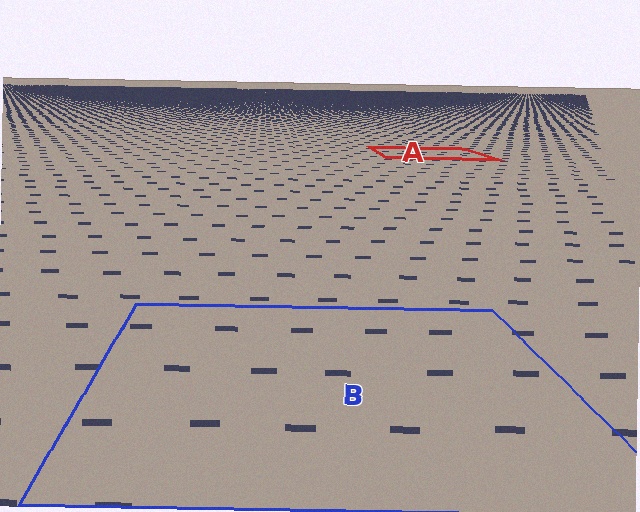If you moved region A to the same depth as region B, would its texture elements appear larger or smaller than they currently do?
They would appear larger. At a closer depth, the same texture elements are projected at a bigger on-screen size.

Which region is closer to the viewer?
Region B is closer. The texture elements there are larger and more spread out.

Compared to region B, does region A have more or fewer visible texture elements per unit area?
Region A has more texture elements per unit area — they are packed more densely because it is farther away.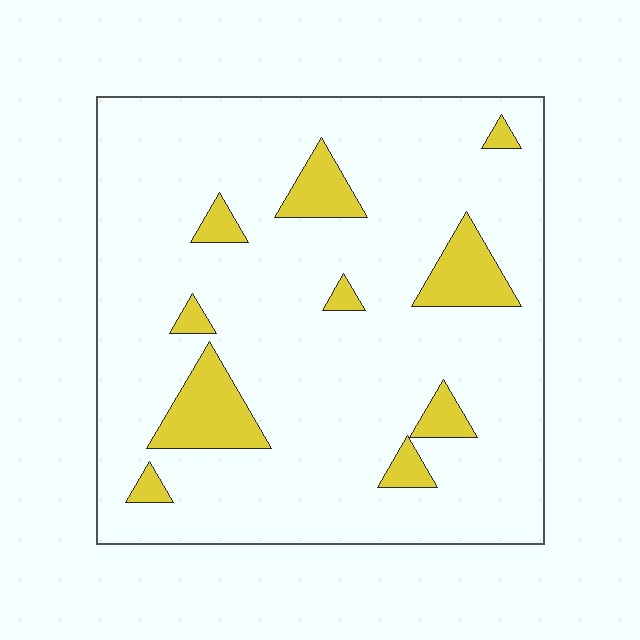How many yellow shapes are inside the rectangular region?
10.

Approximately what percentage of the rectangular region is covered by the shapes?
Approximately 10%.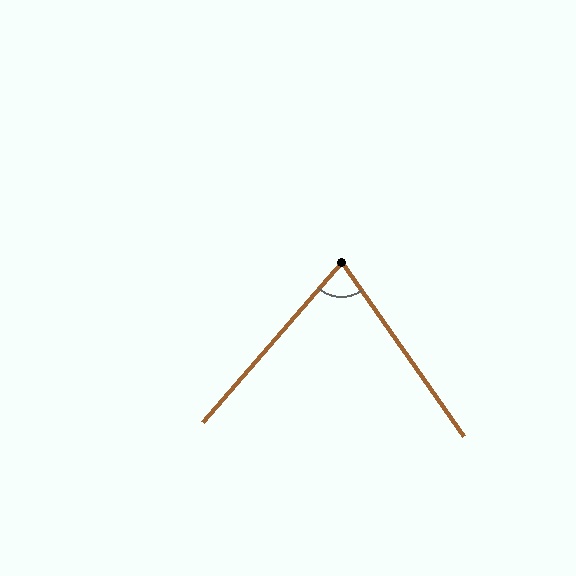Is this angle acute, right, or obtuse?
It is acute.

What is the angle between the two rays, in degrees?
Approximately 76 degrees.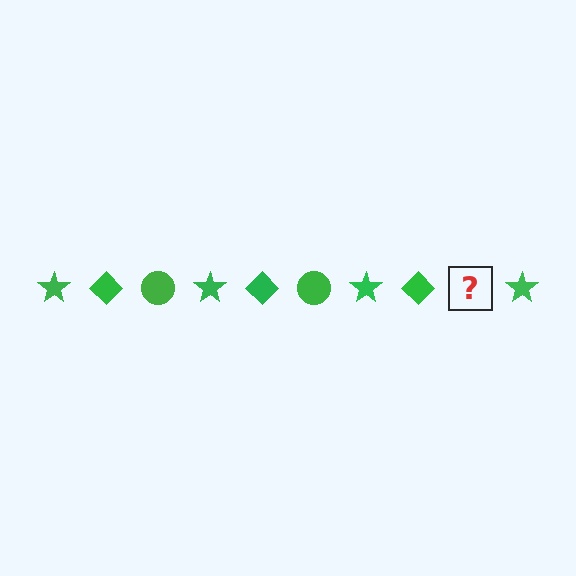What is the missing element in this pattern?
The missing element is a green circle.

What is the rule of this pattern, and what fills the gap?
The rule is that the pattern cycles through star, diamond, circle shapes in green. The gap should be filled with a green circle.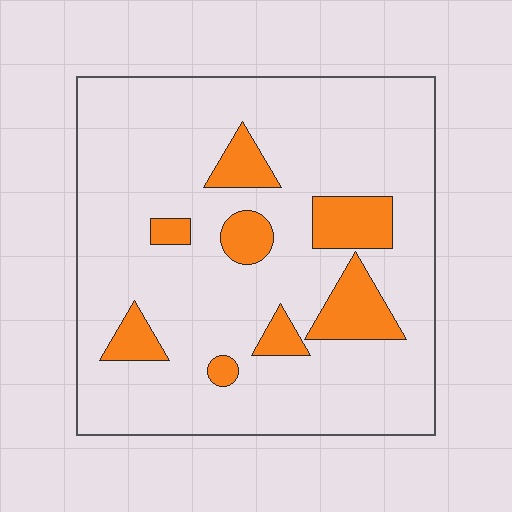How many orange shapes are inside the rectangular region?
8.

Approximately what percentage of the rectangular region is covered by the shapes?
Approximately 15%.